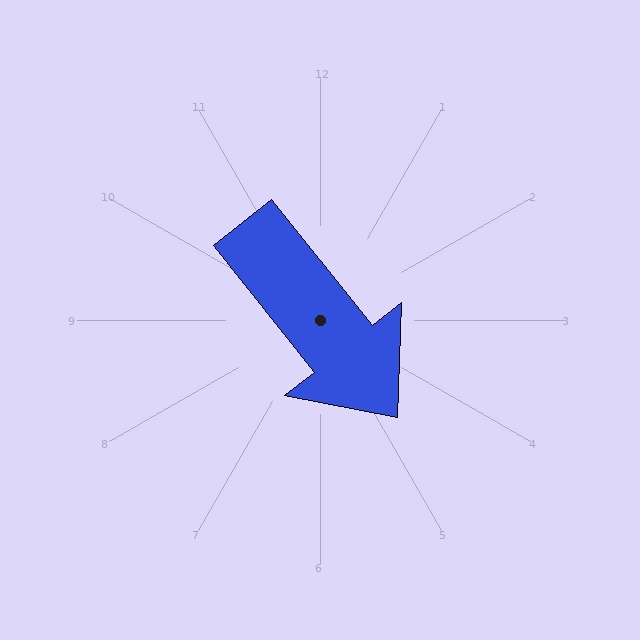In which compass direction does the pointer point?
Southeast.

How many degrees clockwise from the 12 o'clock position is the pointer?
Approximately 142 degrees.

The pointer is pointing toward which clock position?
Roughly 5 o'clock.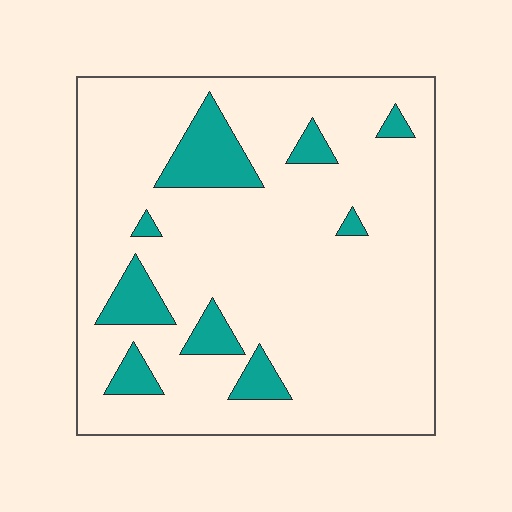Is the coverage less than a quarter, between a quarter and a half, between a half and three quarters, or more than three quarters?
Less than a quarter.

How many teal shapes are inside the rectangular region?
9.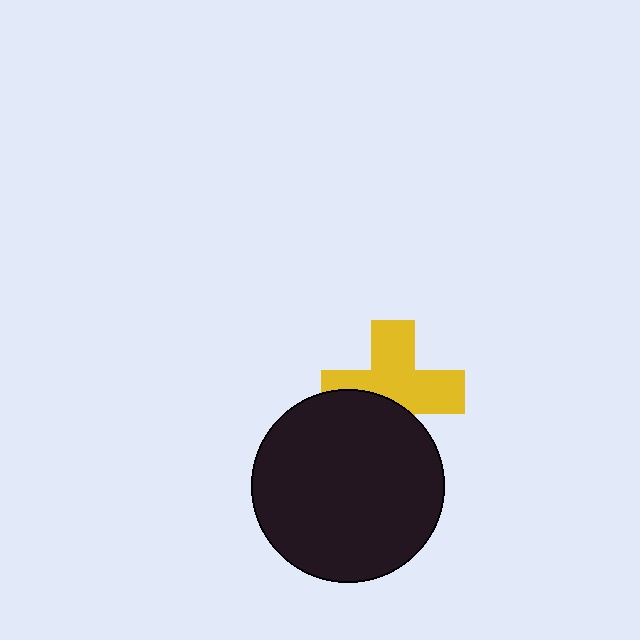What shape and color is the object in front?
The object in front is a black circle.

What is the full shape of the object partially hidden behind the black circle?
The partially hidden object is a yellow cross.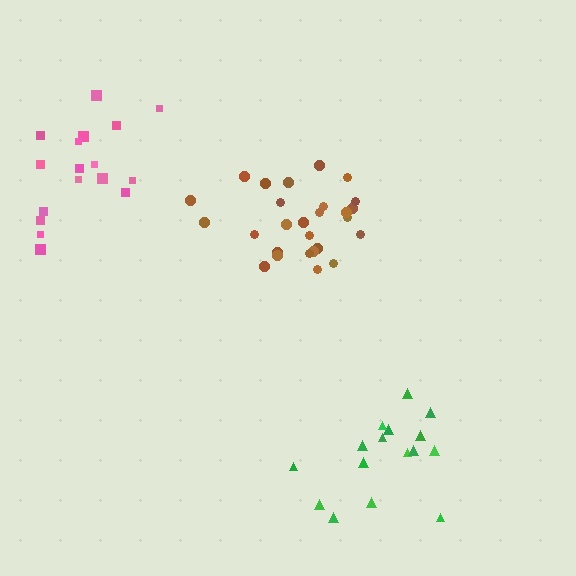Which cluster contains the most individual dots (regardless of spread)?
Brown (27).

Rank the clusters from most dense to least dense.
brown, green, pink.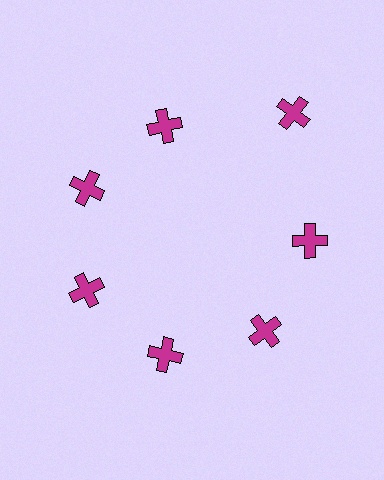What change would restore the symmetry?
The symmetry would be restored by moving it inward, back onto the ring so that all 7 crosses sit at equal angles and equal distance from the center.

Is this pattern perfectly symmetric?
No. The 7 magenta crosses are arranged in a ring, but one element near the 1 o'clock position is pushed outward from the center, breaking the 7-fold rotational symmetry.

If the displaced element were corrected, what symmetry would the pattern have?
It would have 7-fold rotational symmetry — the pattern would map onto itself every 51 degrees.